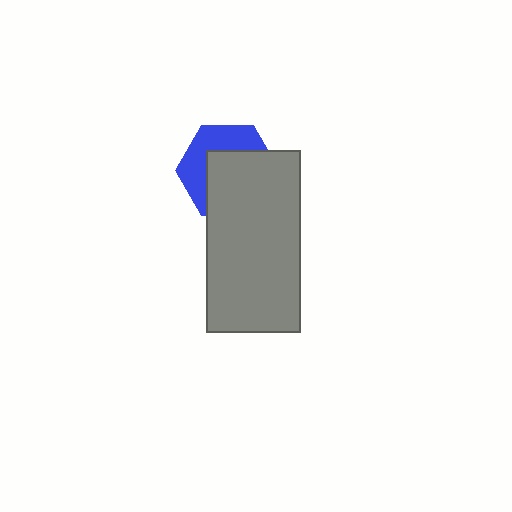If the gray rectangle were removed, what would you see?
You would see the complete blue hexagon.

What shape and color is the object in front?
The object in front is a gray rectangle.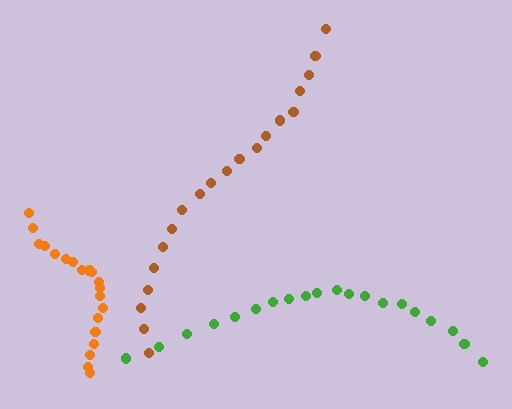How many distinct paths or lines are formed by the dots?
There are 3 distinct paths.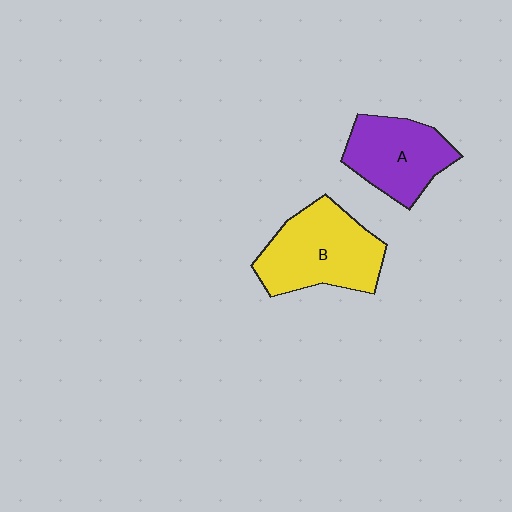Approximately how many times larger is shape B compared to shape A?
Approximately 1.3 times.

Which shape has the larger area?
Shape B (yellow).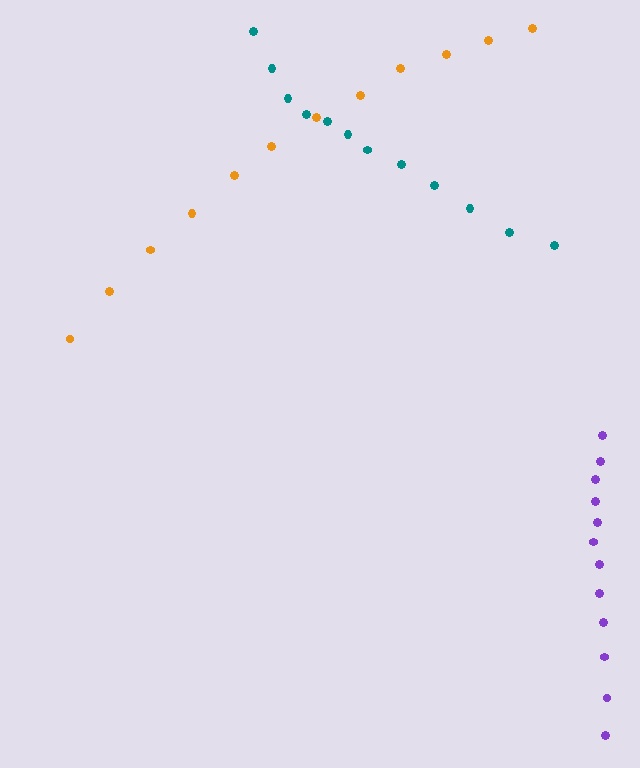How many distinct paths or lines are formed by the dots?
There are 3 distinct paths.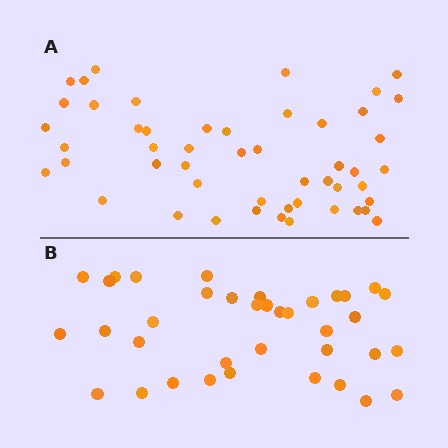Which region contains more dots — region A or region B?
Region A (the top region) has more dots.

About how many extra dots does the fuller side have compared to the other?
Region A has approximately 15 more dots than region B.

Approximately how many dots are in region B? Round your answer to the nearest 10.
About 40 dots. (The exact count is 37, which rounds to 40.)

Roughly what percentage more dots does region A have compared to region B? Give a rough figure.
About 35% more.